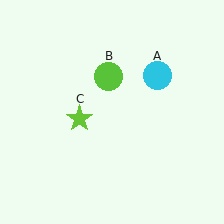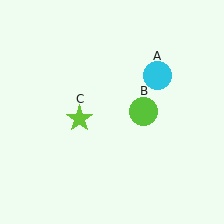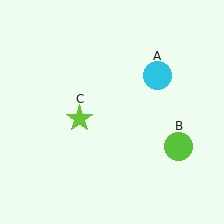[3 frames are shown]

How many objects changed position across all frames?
1 object changed position: lime circle (object B).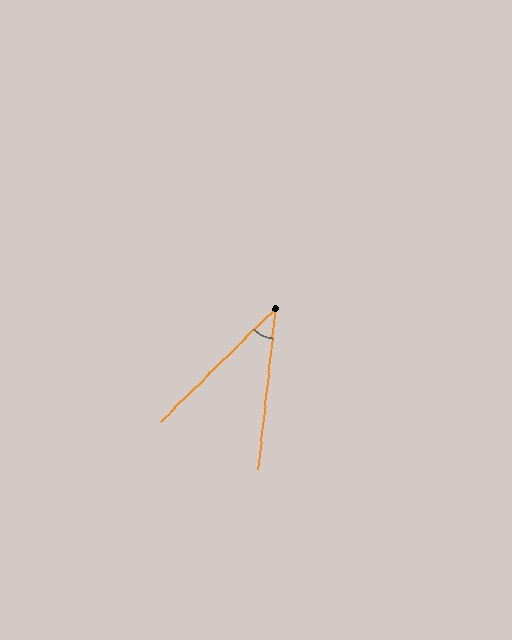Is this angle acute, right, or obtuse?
It is acute.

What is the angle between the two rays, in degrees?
Approximately 39 degrees.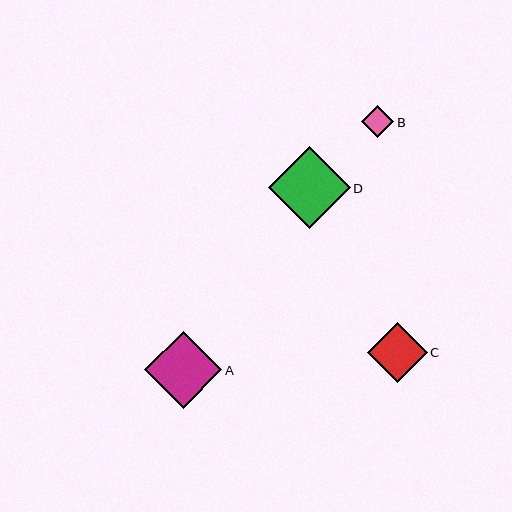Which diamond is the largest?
Diamond D is the largest with a size of approximately 82 pixels.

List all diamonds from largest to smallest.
From largest to smallest: D, A, C, B.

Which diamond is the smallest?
Diamond B is the smallest with a size of approximately 32 pixels.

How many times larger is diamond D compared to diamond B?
Diamond D is approximately 2.5 times the size of diamond B.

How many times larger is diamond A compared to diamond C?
Diamond A is approximately 1.3 times the size of diamond C.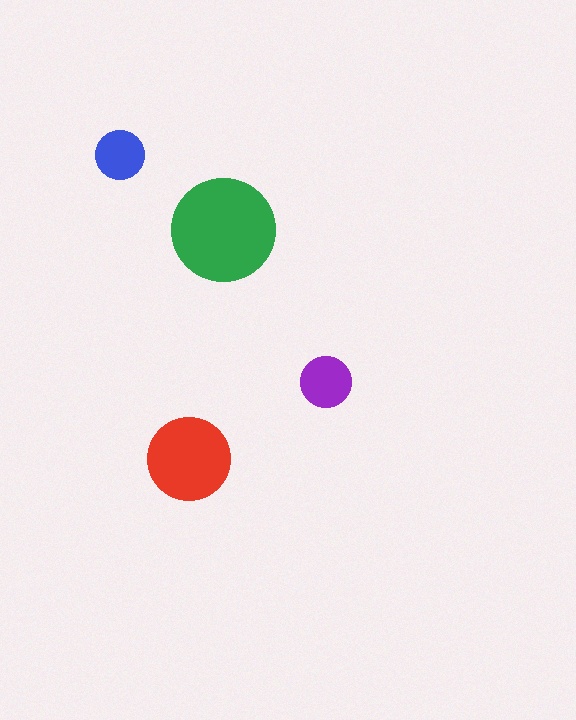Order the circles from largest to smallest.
the green one, the red one, the purple one, the blue one.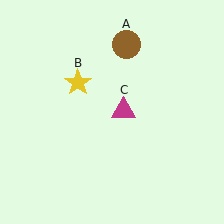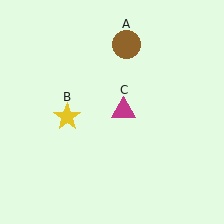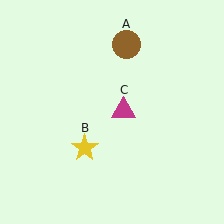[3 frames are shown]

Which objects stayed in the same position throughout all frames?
Brown circle (object A) and magenta triangle (object C) remained stationary.